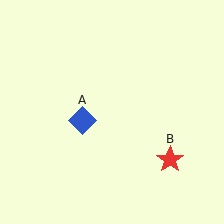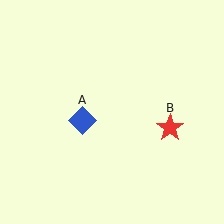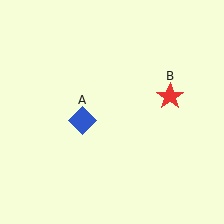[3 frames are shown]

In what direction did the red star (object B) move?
The red star (object B) moved up.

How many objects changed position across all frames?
1 object changed position: red star (object B).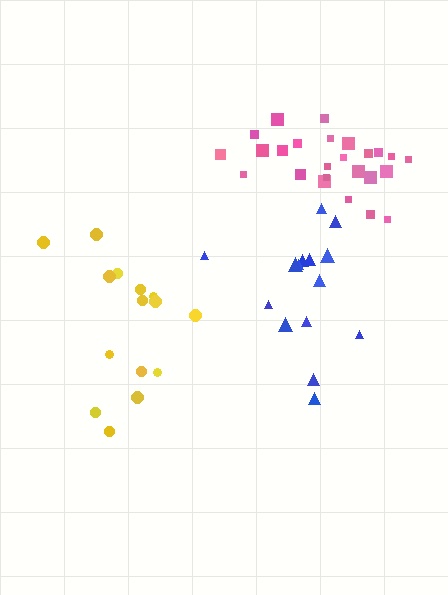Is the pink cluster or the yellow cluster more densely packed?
Pink.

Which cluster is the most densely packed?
Pink.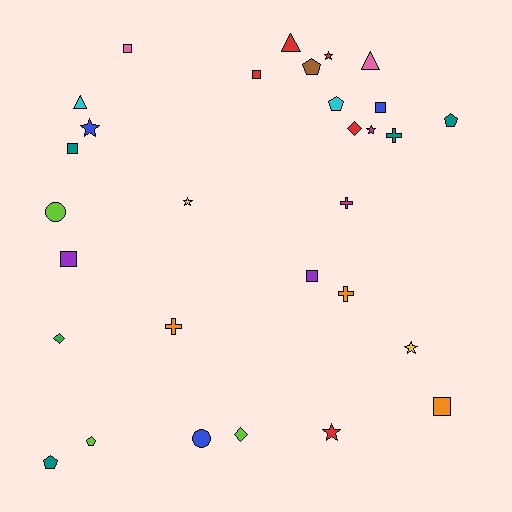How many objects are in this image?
There are 30 objects.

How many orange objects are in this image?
There are 3 orange objects.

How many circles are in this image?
There are 2 circles.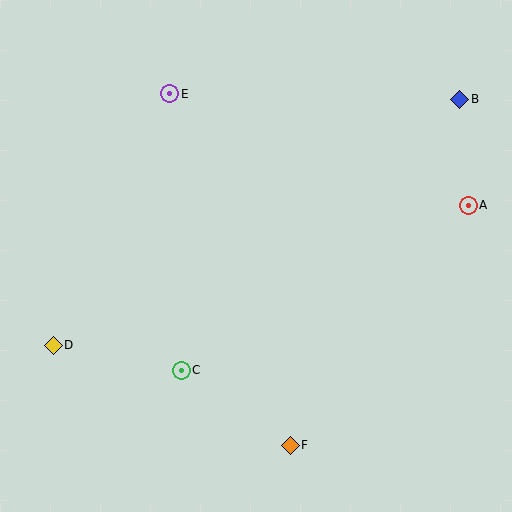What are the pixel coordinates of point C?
Point C is at (181, 370).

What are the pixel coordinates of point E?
Point E is at (170, 94).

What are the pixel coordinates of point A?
Point A is at (468, 205).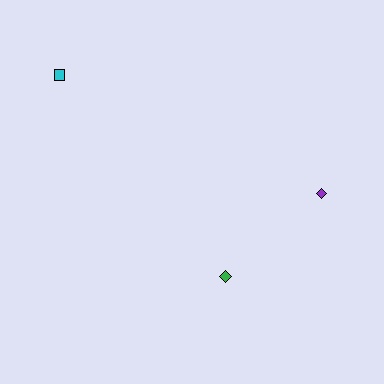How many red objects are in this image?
There are no red objects.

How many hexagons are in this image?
There are no hexagons.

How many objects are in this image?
There are 3 objects.